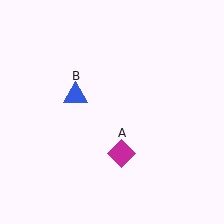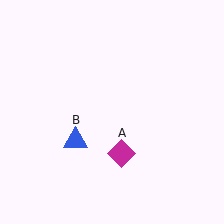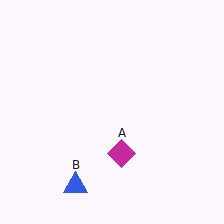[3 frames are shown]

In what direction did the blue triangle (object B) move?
The blue triangle (object B) moved down.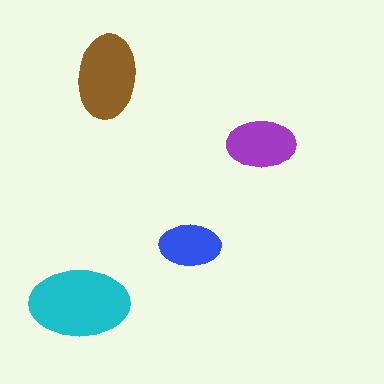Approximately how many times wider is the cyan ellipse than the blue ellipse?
About 1.5 times wider.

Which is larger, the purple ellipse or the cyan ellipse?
The cyan one.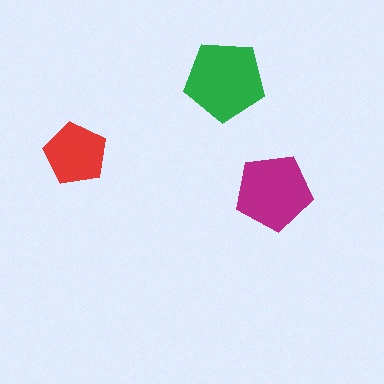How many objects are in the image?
There are 3 objects in the image.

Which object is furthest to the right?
The magenta pentagon is rightmost.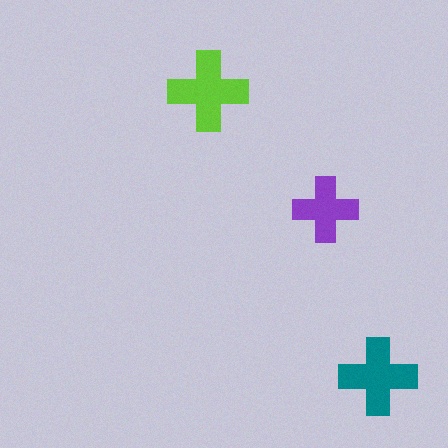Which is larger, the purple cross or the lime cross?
The lime one.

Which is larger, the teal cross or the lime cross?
The lime one.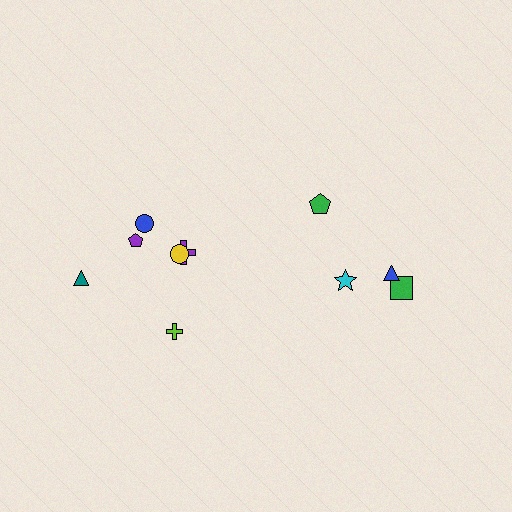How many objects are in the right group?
There are 4 objects.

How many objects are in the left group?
There are 6 objects.